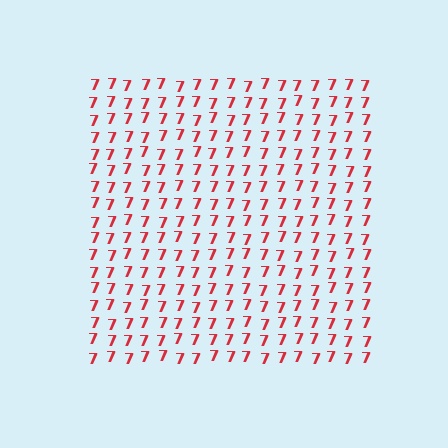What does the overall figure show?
The overall figure shows a square.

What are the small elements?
The small elements are digit 7's.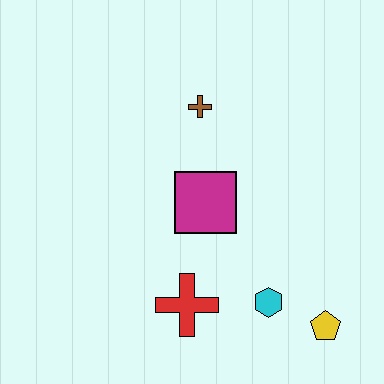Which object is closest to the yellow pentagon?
The cyan hexagon is closest to the yellow pentagon.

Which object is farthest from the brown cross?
The yellow pentagon is farthest from the brown cross.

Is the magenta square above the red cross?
Yes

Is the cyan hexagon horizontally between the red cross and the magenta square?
No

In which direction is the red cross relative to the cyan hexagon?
The red cross is to the left of the cyan hexagon.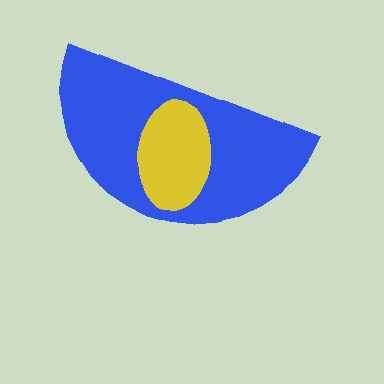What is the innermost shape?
The yellow ellipse.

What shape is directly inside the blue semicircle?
The yellow ellipse.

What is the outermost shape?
The blue semicircle.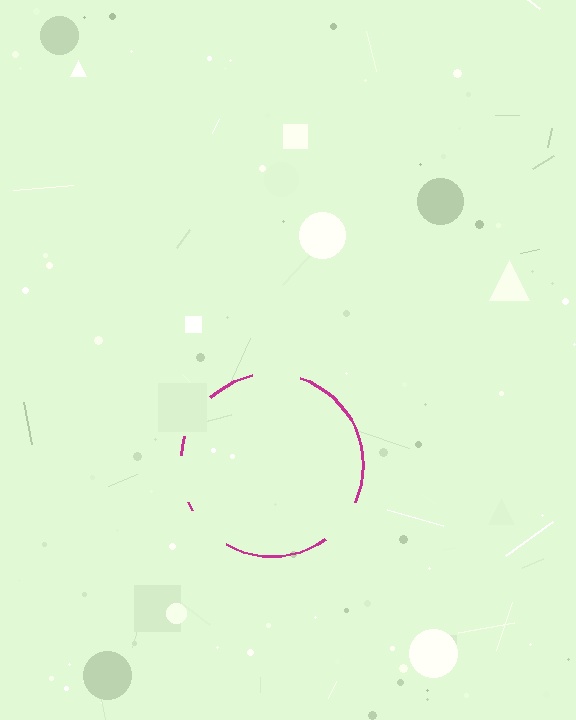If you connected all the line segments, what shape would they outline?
They would outline a circle.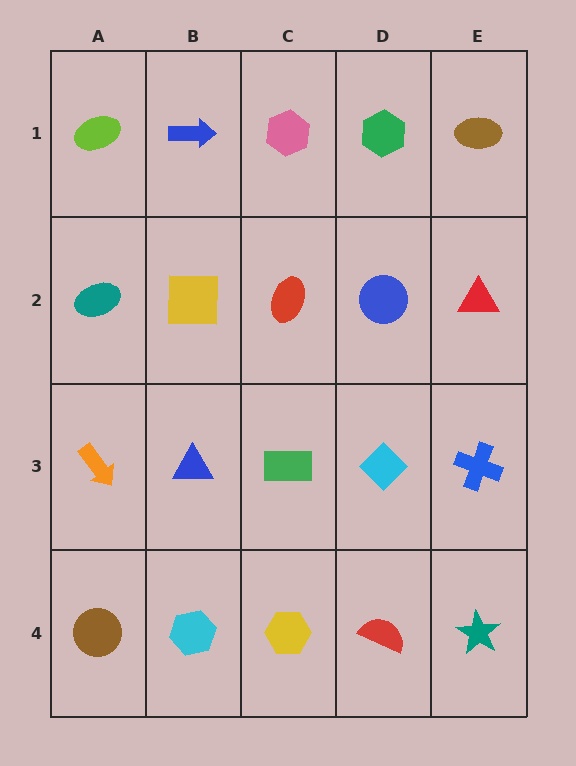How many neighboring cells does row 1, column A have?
2.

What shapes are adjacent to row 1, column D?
A blue circle (row 2, column D), a pink hexagon (row 1, column C), a brown ellipse (row 1, column E).